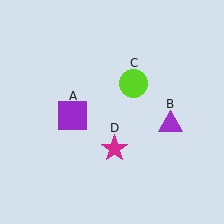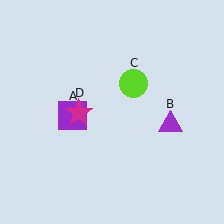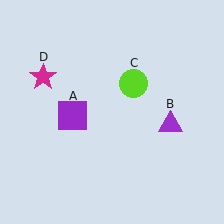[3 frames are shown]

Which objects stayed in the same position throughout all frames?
Purple square (object A) and purple triangle (object B) and lime circle (object C) remained stationary.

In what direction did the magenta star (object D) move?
The magenta star (object D) moved up and to the left.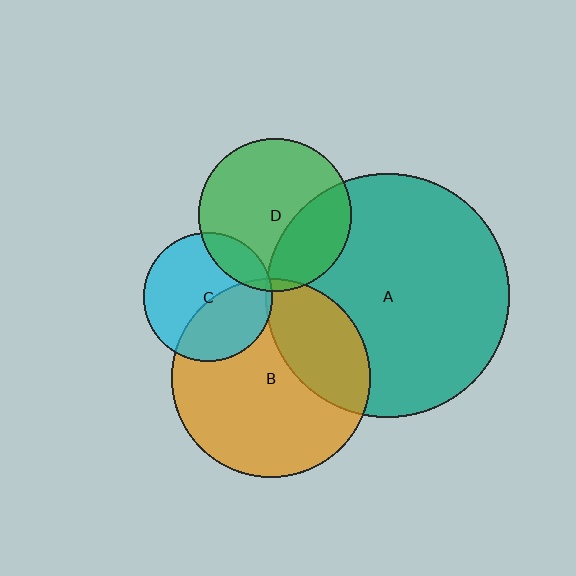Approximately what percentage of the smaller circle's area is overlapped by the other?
Approximately 30%.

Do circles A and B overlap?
Yes.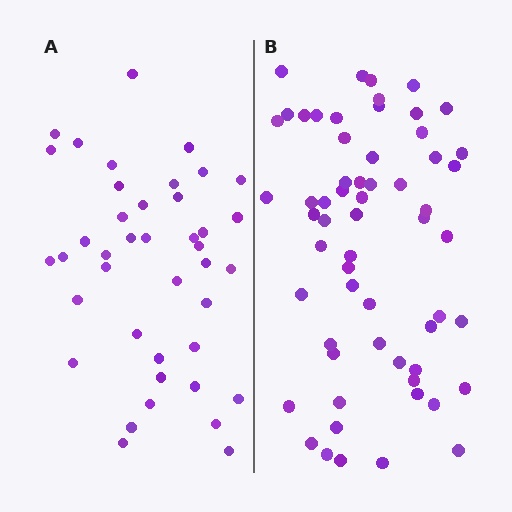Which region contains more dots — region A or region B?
Region B (the right region) has more dots.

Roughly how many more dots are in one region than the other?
Region B has approximately 20 more dots than region A.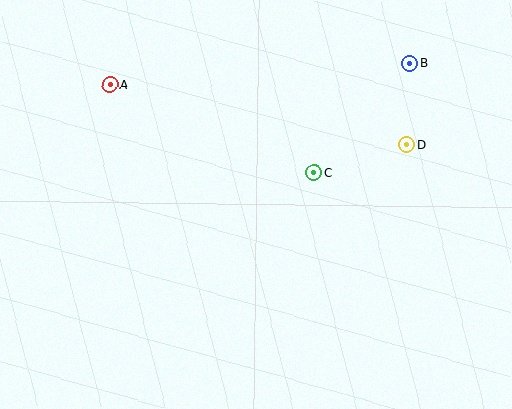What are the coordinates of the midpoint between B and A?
The midpoint between B and A is at (260, 74).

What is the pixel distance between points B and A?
The distance between B and A is 301 pixels.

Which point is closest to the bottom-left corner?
Point A is closest to the bottom-left corner.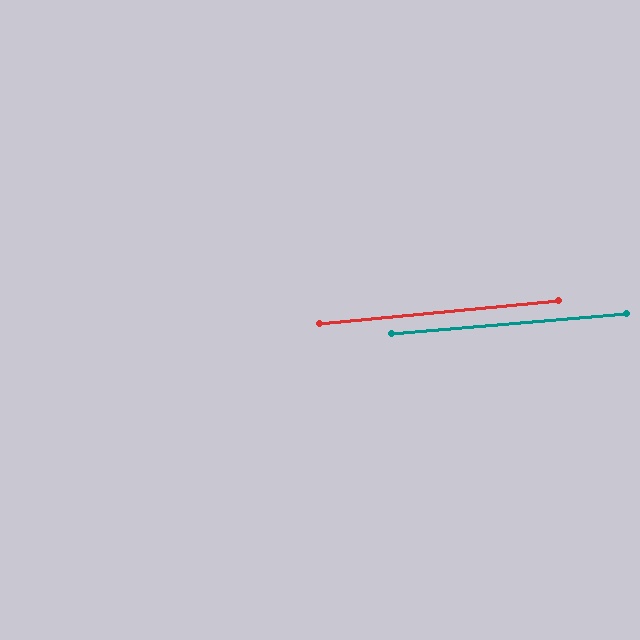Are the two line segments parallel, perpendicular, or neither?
Parallel — their directions differ by only 0.5°.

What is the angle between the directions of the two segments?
Approximately 1 degree.